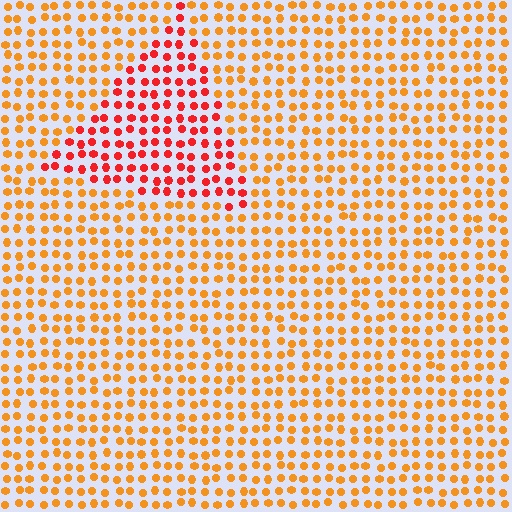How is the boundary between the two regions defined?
The boundary is defined purely by a slight shift in hue (about 35 degrees). Spacing, size, and orientation are identical on both sides.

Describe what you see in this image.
The image is filled with small orange elements in a uniform arrangement. A triangle-shaped region is visible where the elements are tinted to a slightly different hue, forming a subtle color boundary.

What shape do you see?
I see a triangle.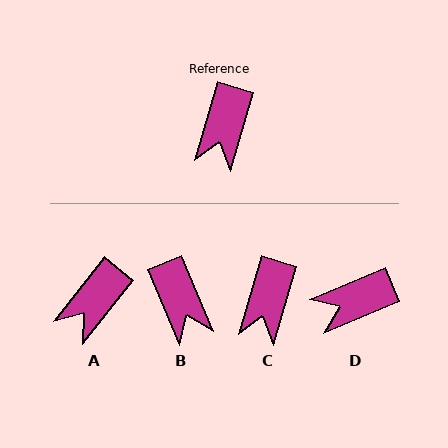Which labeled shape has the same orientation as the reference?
C.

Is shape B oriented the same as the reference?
No, it is off by about 39 degrees.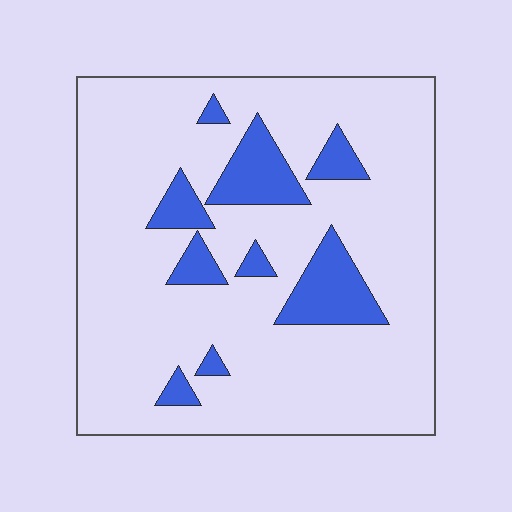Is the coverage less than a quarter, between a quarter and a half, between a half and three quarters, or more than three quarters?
Less than a quarter.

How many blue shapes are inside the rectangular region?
9.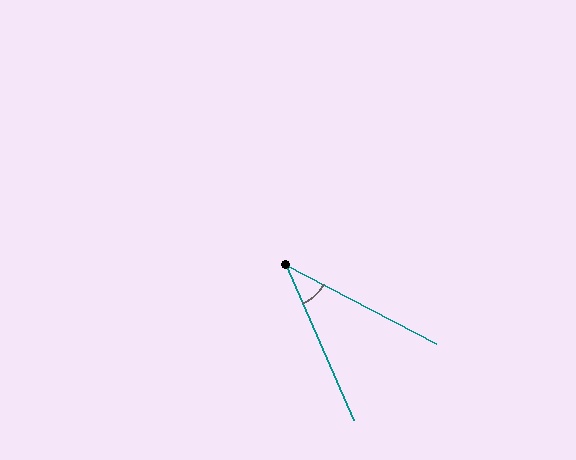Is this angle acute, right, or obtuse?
It is acute.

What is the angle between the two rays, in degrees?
Approximately 39 degrees.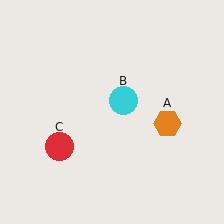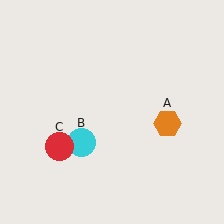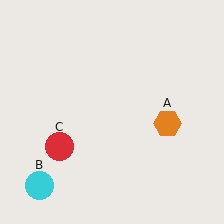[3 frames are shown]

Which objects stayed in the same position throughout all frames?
Orange hexagon (object A) and red circle (object C) remained stationary.